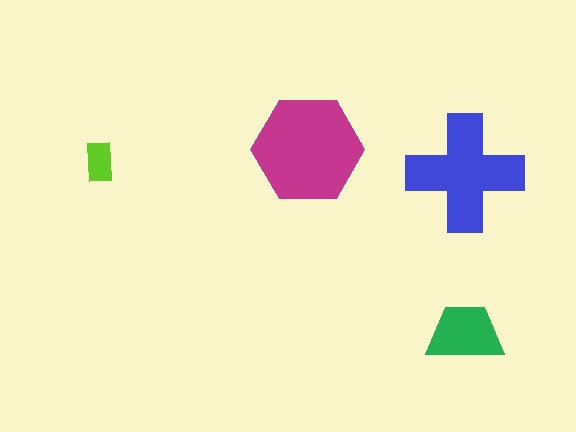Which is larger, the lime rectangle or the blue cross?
The blue cross.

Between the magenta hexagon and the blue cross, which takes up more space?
The magenta hexagon.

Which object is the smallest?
The lime rectangle.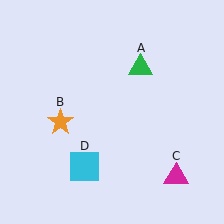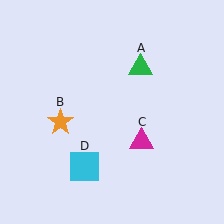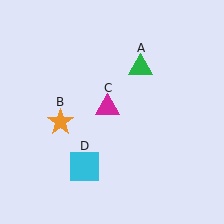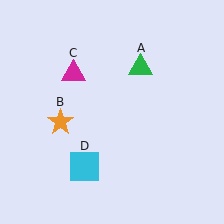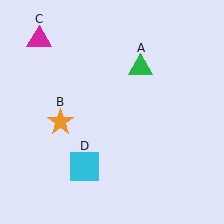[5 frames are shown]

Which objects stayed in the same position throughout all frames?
Green triangle (object A) and orange star (object B) and cyan square (object D) remained stationary.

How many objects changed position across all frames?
1 object changed position: magenta triangle (object C).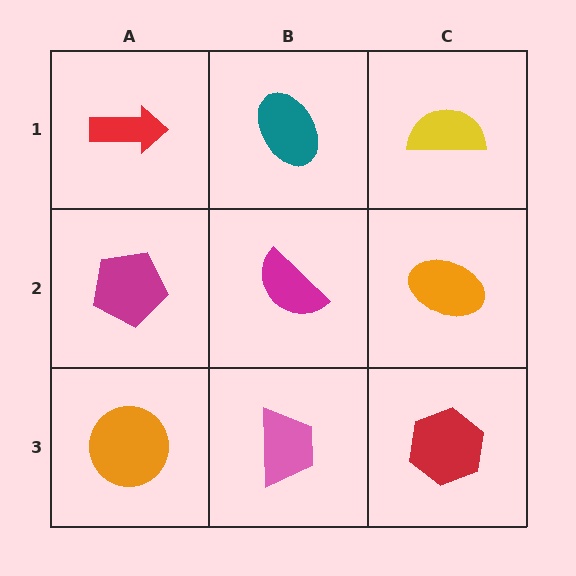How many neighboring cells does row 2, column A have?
3.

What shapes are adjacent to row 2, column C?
A yellow semicircle (row 1, column C), a red hexagon (row 3, column C), a magenta semicircle (row 2, column B).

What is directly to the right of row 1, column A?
A teal ellipse.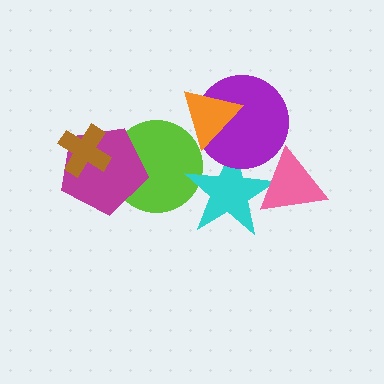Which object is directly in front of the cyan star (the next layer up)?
The purple circle is directly in front of the cyan star.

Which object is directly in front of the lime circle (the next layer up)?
The magenta pentagon is directly in front of the lime circle.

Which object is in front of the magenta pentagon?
The brown cross is in front of the magenta pentagon.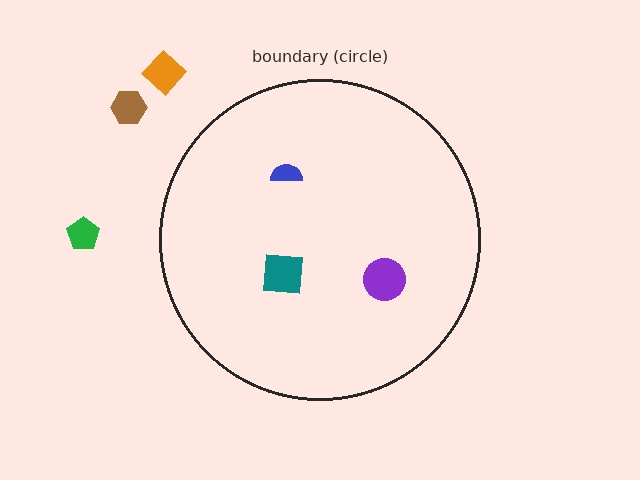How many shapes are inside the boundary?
3 inside, 3 outside.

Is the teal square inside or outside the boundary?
Inside.